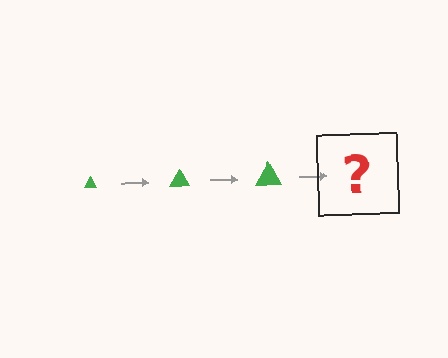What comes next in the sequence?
The next element should be a green triangle, larger than the previous one.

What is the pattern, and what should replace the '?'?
The pattern is that the triangle gets progressively larger each step. The '?' should be a green triangle, larger than the previous one.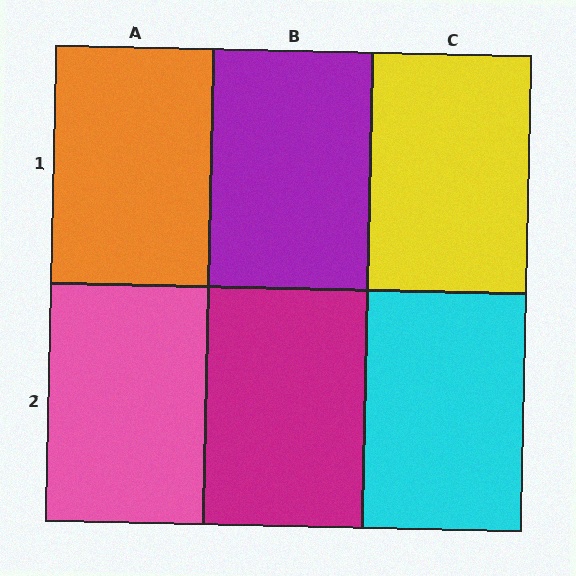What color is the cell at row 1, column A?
Orange.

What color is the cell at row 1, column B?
Purple.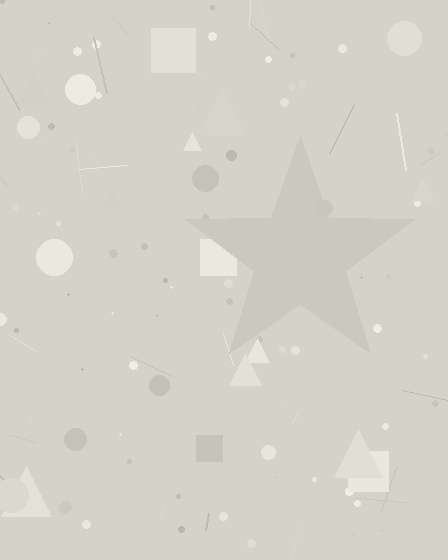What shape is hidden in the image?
A star is hidden in the image.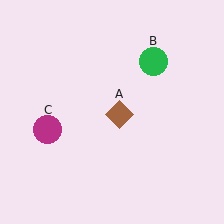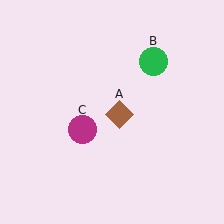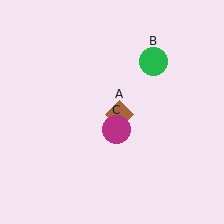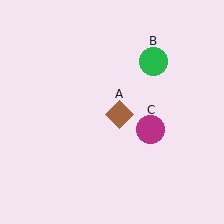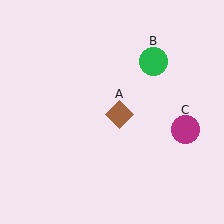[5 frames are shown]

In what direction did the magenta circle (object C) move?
The magenta circle (object C) moved right.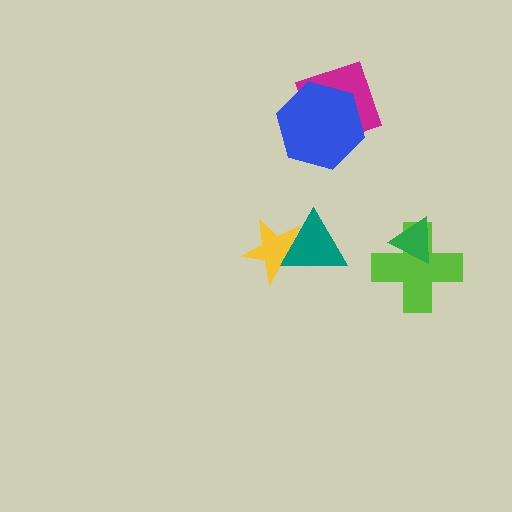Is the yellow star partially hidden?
Yes, it is partially covered by another shape.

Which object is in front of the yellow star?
The teal triangle is in front of the yellow star.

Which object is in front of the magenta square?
The blue hexagon is in front of the magenta square.